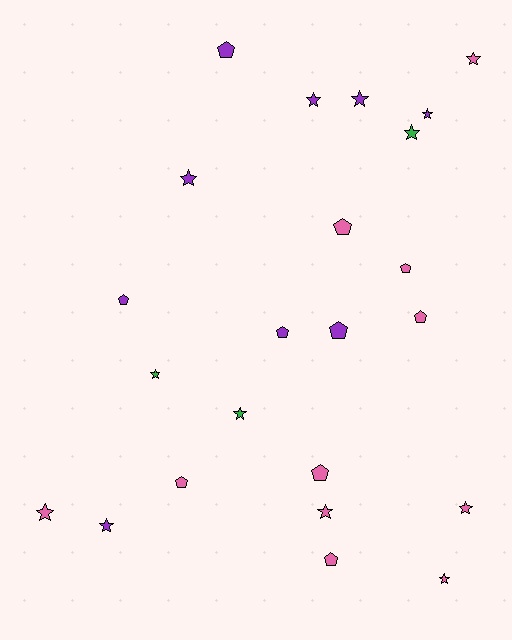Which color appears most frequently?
Pink, with 11 objects.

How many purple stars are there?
There are 5 purple stars.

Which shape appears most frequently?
Star, with 13 objects.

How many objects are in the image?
There are 23 objects.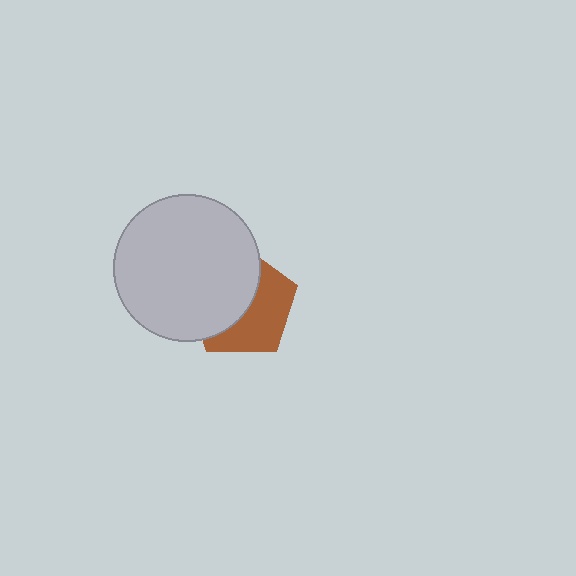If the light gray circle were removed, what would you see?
You would see the complete brown pentagon.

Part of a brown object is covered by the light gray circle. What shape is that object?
It is a pentagon.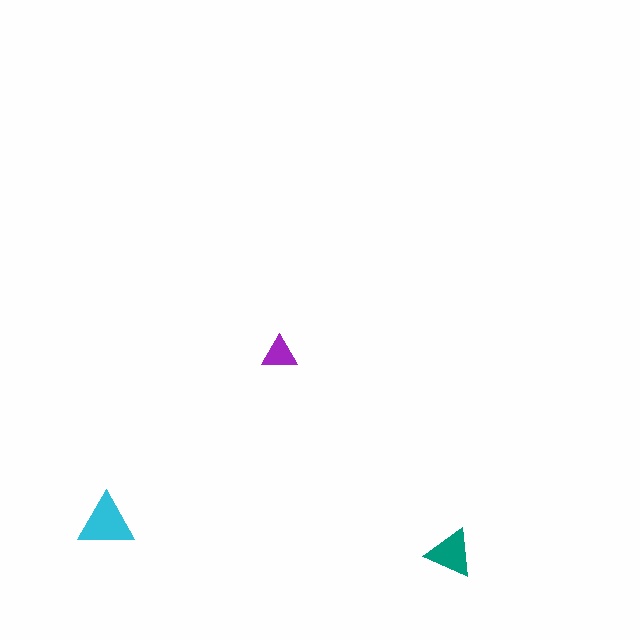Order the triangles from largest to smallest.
the cyan one, the teal one, the purple one.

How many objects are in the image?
There are 3 objects in the image.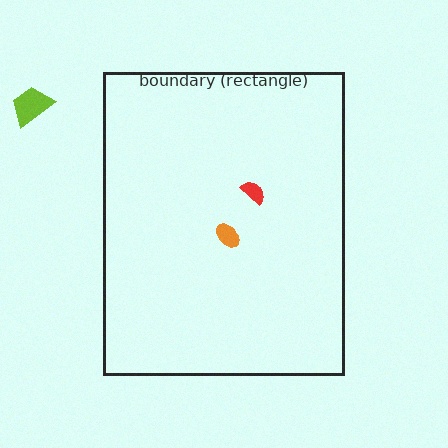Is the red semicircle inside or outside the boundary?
Inside.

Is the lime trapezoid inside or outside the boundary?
Outside.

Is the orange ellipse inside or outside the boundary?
Inside.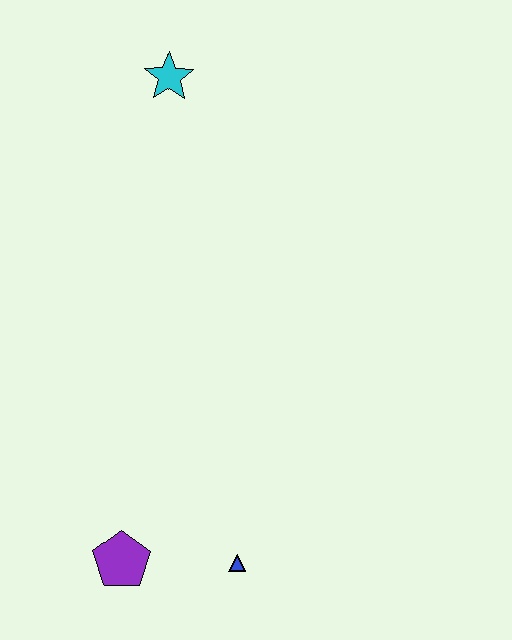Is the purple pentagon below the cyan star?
Yes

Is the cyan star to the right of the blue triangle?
No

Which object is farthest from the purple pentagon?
The cyan star is farthest from the purple pentagon.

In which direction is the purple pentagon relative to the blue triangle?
The purple pentagon is to the left of the blue triangle.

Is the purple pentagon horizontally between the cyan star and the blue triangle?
No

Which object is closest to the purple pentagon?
The blue triangle is closest to the purple pentagon.